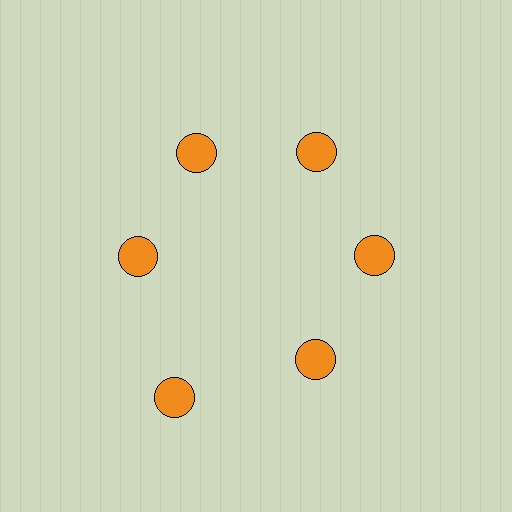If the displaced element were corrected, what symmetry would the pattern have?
It would have 6-fold rotational symmetry — the pattern would map onto itself every 60 degrees.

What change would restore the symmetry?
The symmetry would be restored by moving it inward, back onto the ring so that all 6 circles sit at equal angles and equal distance from the center.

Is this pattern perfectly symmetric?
No. The 6 orange circles are arranged in a ring, but one element near the 7 o'clock position is pushed outward from the center, breaking the 6-fold rotational symmetry.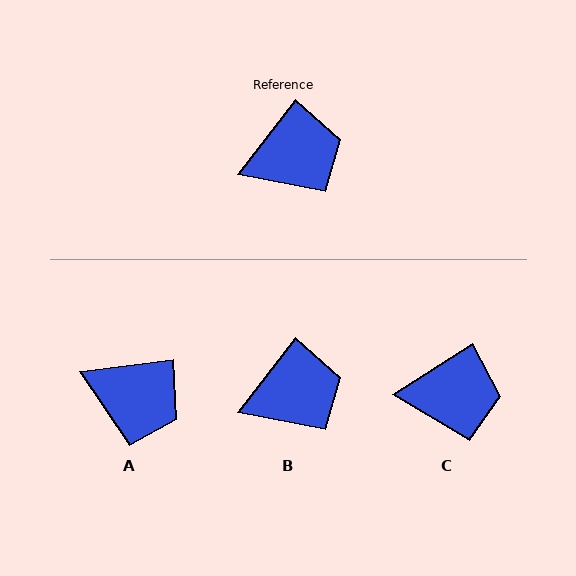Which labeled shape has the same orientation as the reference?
B.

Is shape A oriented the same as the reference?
No, it is off by about 45 degrees.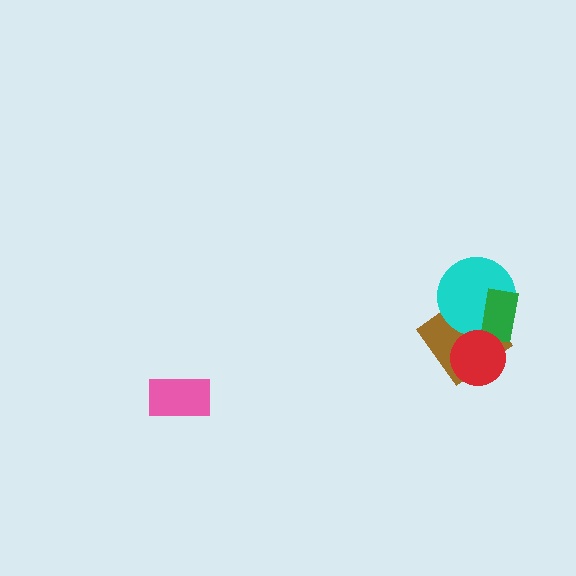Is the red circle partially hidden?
No, no other shape covers it.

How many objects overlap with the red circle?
2 objects overlap with the red circle.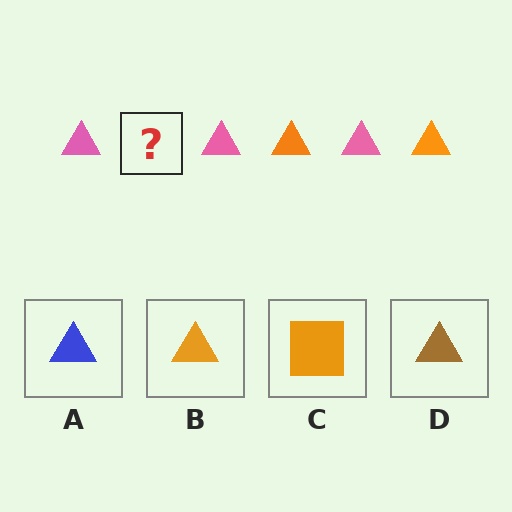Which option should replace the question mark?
Option B.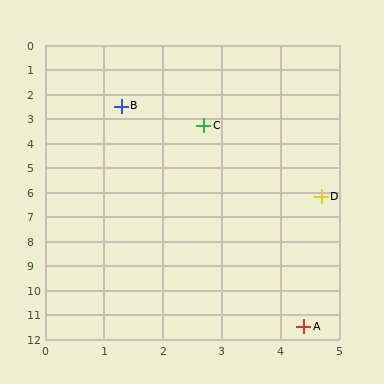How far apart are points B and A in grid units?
Points B and A are about 9.5 grid units apart.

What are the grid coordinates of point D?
Point D is at approximately (4.7, 6.2).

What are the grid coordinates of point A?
Point A is at approximately (4.4, 11.5).